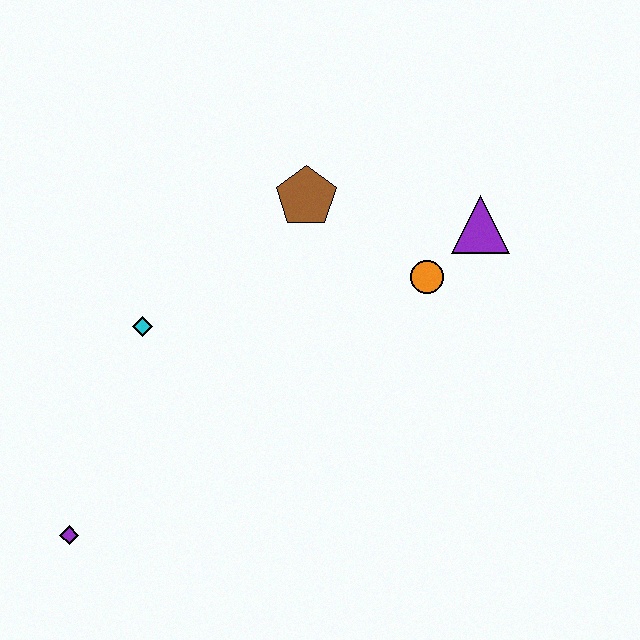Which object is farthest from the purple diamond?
The purple triangle is farthest from the purple diamond.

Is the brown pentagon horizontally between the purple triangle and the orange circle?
No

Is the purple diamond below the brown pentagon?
Yes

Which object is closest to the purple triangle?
The orange circle is closest to the purple triangle.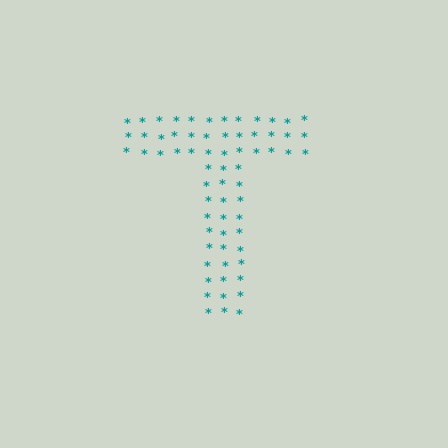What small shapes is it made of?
It is made of small asterisks.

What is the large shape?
The large shape is the letter T.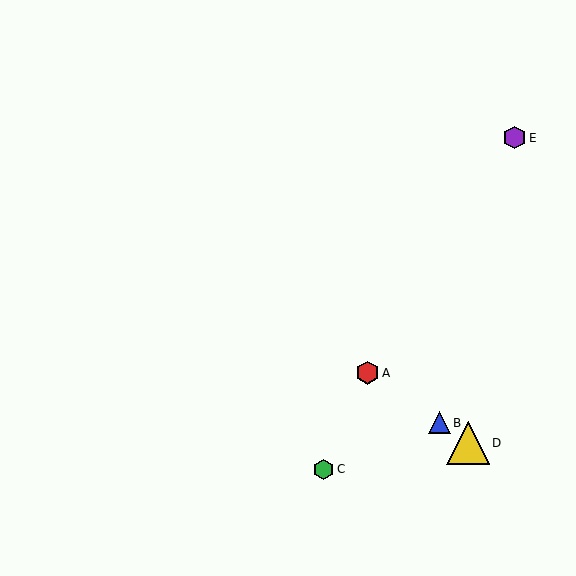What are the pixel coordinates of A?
Object A is at (367, 373).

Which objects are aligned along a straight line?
Objects A, B, D are aligned along a straight line.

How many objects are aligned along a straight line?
3 objects (A, B, D) are aligned along a straight line.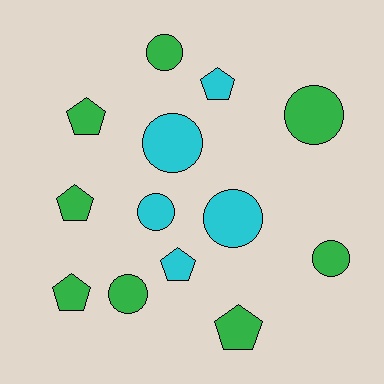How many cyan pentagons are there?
There are 2 cyan pentagons.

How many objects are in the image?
There are 13 objects.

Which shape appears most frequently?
Circle, with 7 objects.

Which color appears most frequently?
Green, with 8 objects.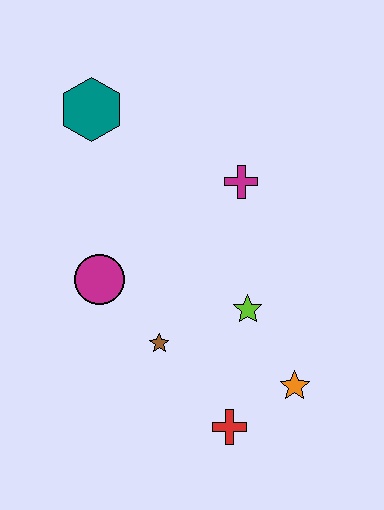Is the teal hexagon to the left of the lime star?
Yes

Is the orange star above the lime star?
No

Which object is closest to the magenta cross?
The lime star is closest to the magenta cross.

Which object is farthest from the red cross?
The teal hexagon is farthest from the red cross.